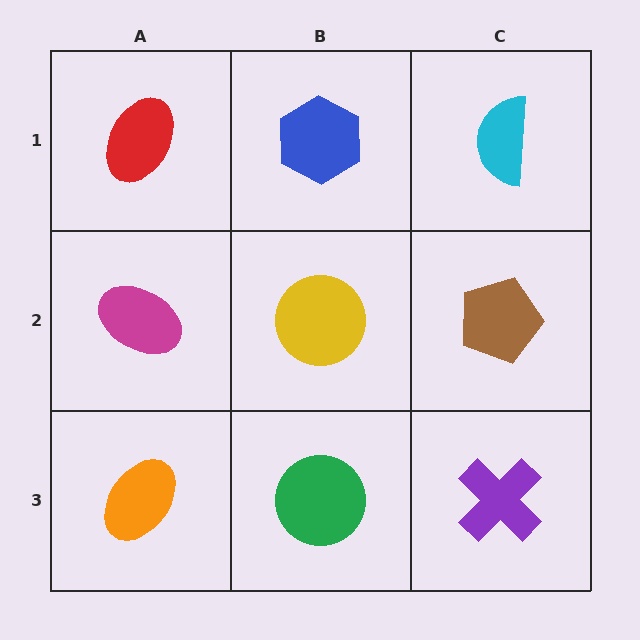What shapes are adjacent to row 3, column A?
A magenta ellipse (row 2, column A), a green circle (row 3, column B).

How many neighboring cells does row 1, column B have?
3.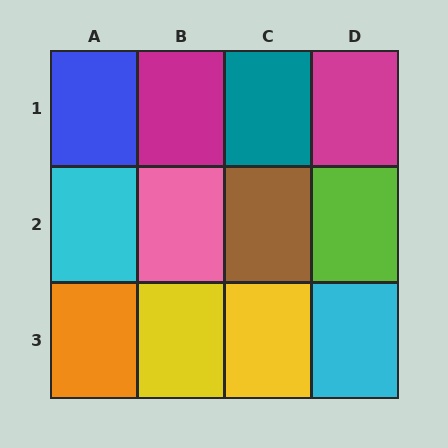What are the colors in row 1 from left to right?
Blue, magenta, teal, magenta.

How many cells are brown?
1 cell is brown.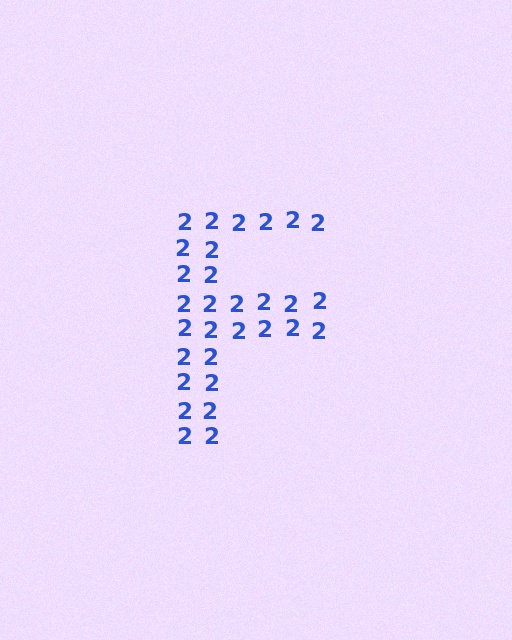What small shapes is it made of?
It is made of small digit 2's.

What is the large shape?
The large shape is the letter F.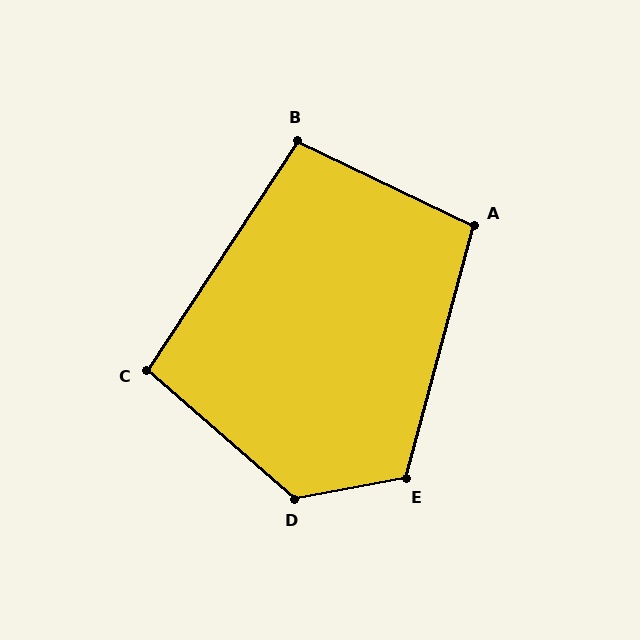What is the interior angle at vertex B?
Approximately 98 degrees (obtuse).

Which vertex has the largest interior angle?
D, at approximately 129 degrees.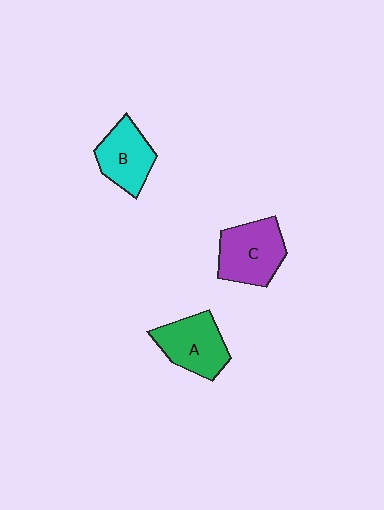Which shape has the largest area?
Shape C (purple).